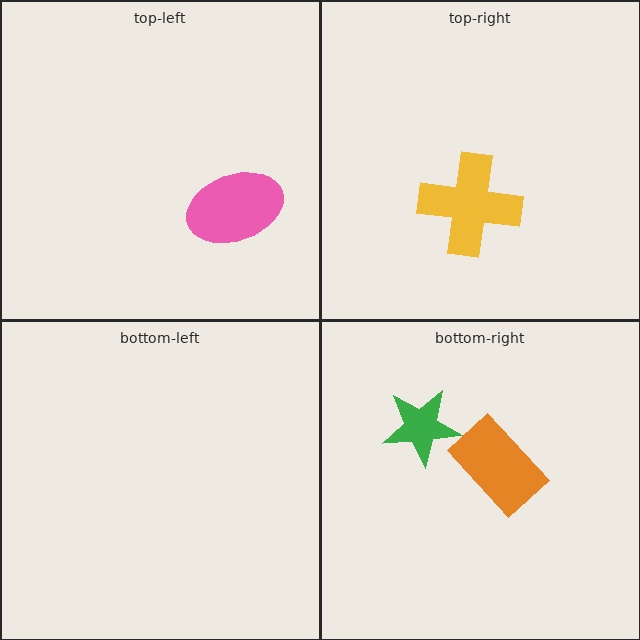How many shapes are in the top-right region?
1.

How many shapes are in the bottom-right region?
2.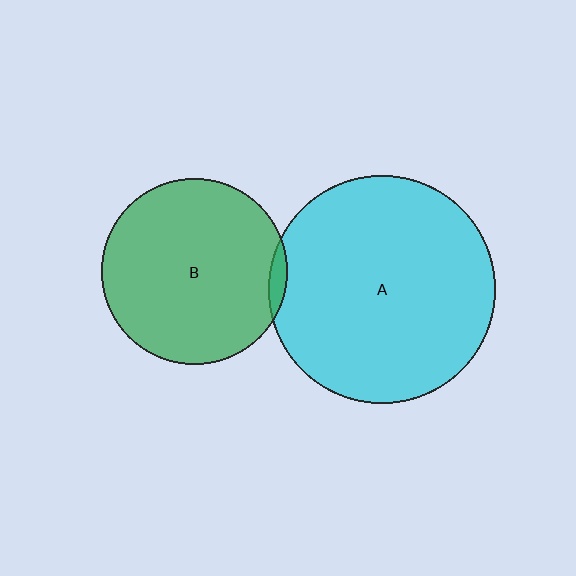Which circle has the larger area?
Circle A (cyan).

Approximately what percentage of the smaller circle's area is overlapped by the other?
Approximately 5%.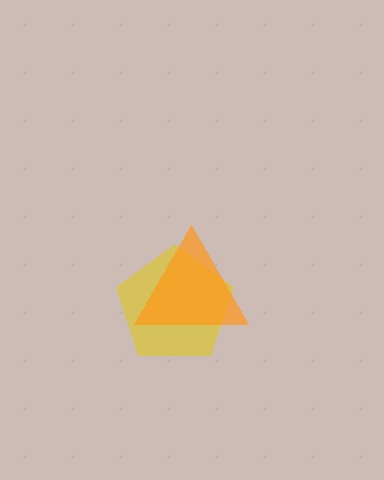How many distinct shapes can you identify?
There are 2 distinct shapes: a yellow pentagon, an orange triangle.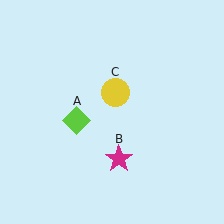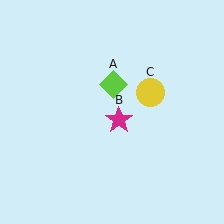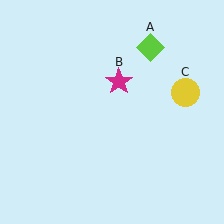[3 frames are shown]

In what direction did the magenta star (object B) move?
The magenta star (object B) moved up.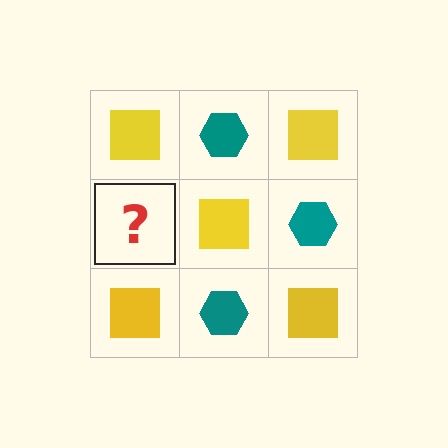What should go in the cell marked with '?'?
The missing cell should contain a teal hexagon.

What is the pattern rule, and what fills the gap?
The rule is that it alternates yellow square and teal hexagon in a checkerboard pattern. The gap should be filled with a teal hexagon.